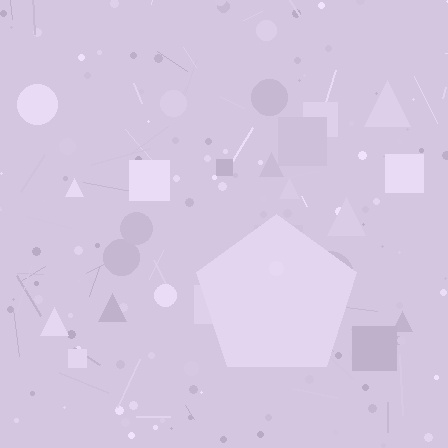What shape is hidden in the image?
A pentagon is hidden in the image.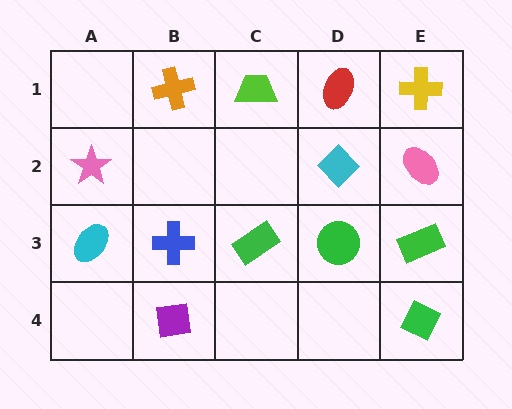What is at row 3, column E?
A green rectangle.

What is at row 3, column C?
A green rectangle.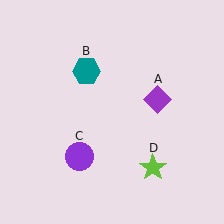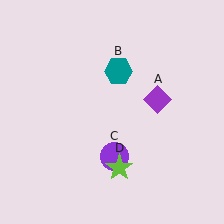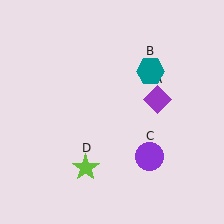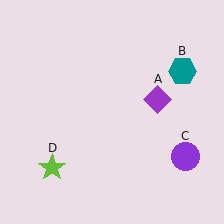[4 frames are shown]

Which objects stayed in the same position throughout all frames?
Purple diamond (object A) remained stationary.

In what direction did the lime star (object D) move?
The lime star (object D) moved left.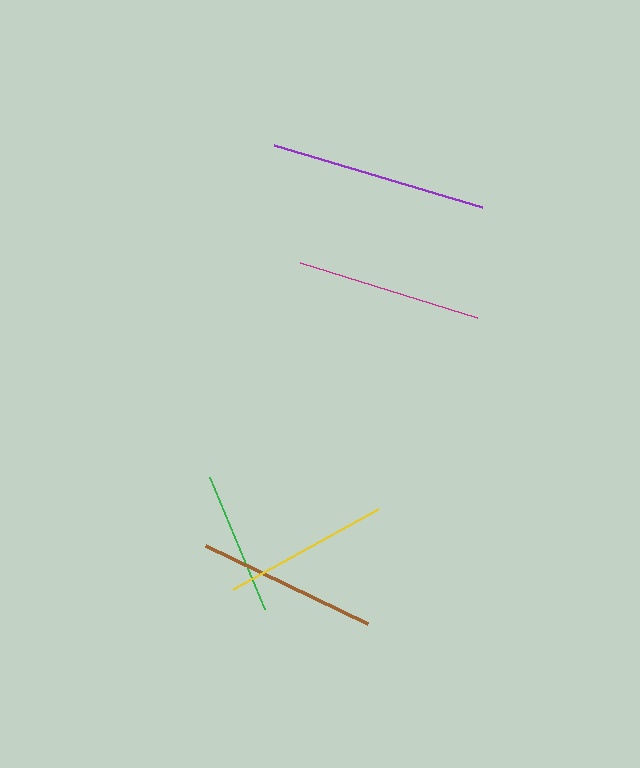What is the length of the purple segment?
The purple segment is approximately 217 pixels long.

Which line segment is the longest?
The purple line is the longest at approximately 217 pixels.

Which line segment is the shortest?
The green line is the shortest at approximately 143 pixels.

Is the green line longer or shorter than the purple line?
The purple line is longer than the green line.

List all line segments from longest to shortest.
From longest to shortest: purple, magenta, brown, yellow, green.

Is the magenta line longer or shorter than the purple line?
The purple line is longer than the magenta line.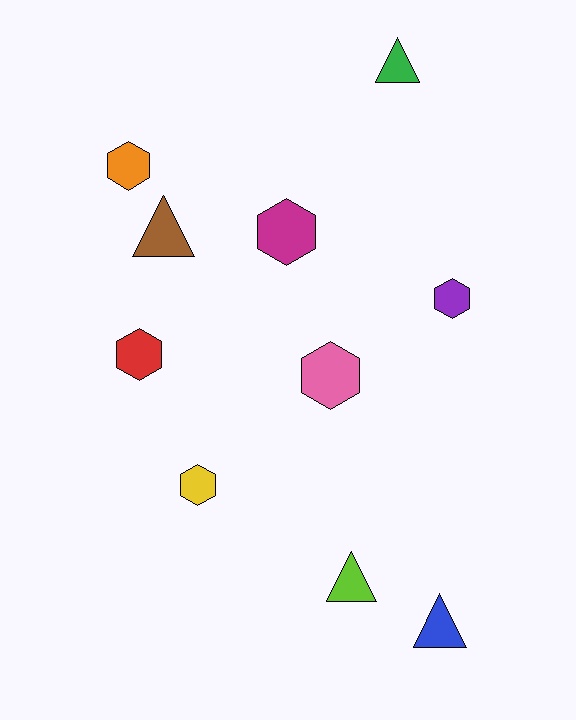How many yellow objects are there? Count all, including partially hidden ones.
There is 1 yellow object.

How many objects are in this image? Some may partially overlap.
There are 10 objects.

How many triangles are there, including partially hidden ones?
There are 4 triangles.